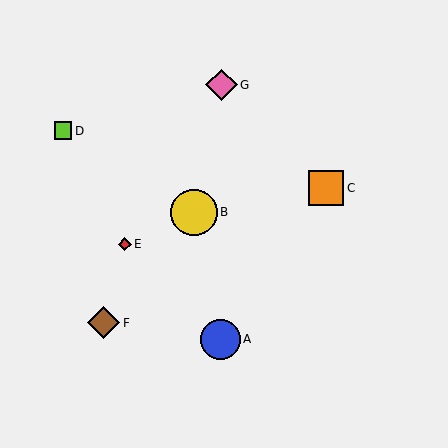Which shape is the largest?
The yellow circle (labeled B) is the largest.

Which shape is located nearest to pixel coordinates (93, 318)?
The brown diamond (labeled F) at (104, 323) is nearest to that location.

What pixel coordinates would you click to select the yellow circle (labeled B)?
Click at (194, 212) to select the yellow circle B.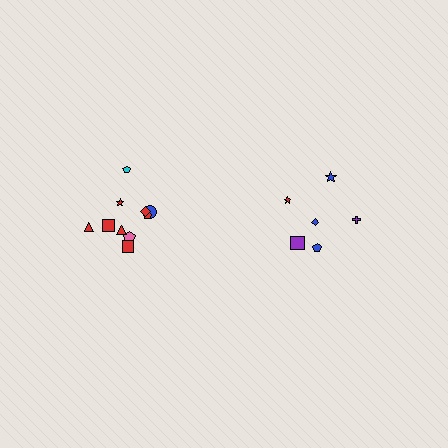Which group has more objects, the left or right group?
The left group.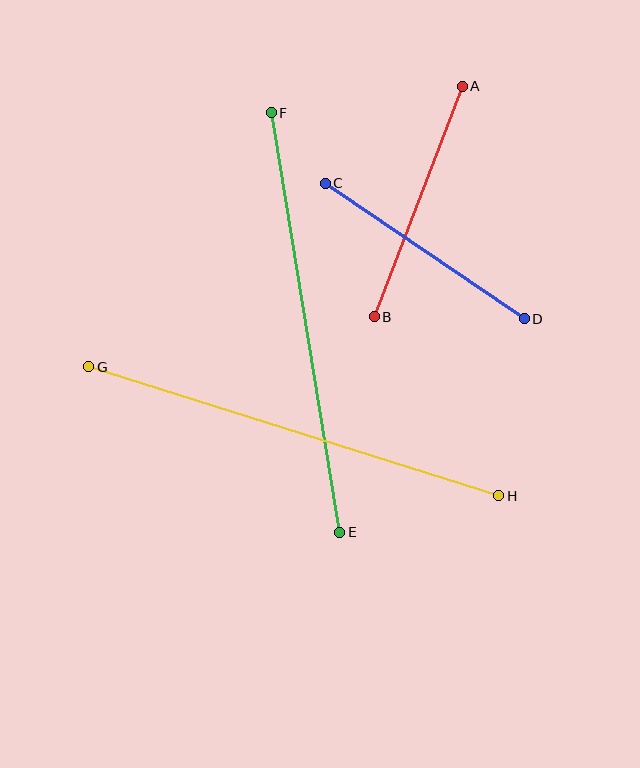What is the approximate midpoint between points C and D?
The midpoint is at approximately (425, 251) pixels.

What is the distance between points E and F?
The distance is approximately 425 pixels.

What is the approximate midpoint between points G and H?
The midpoint is at approximately (294, 431) pixels.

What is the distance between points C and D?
The distance is approximately 241 pixels.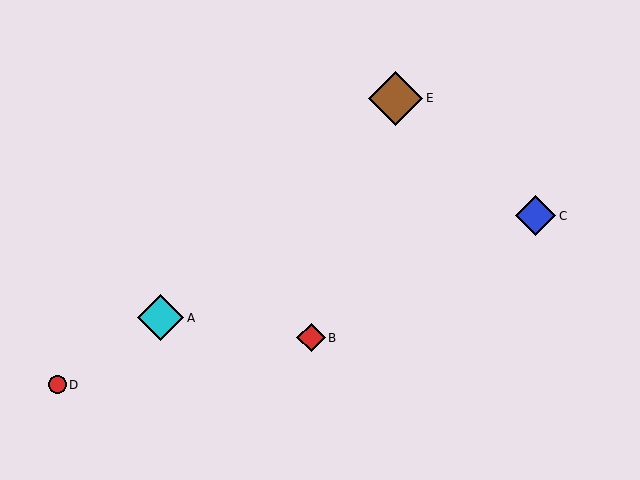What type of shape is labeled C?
Shape C is a blue diamond.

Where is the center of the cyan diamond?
The center of the cyan diamond is at (160, 318).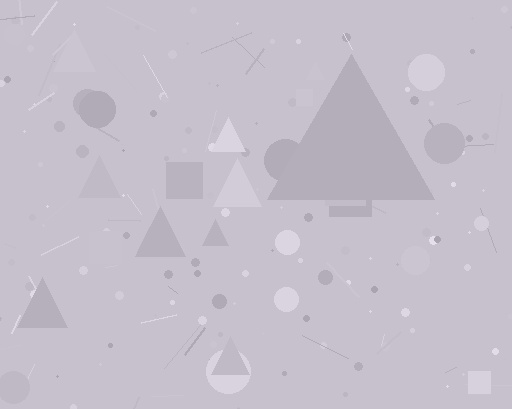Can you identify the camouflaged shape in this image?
The camouflaged shape is a triangle.